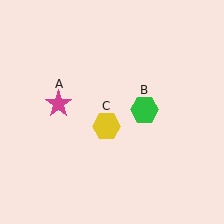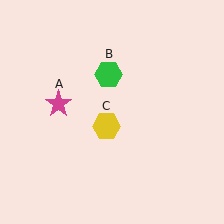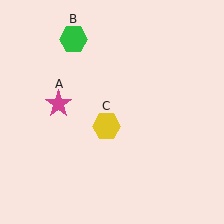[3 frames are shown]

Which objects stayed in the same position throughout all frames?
Magenta star (object A) and yellow hexagon (object C) remained stationary.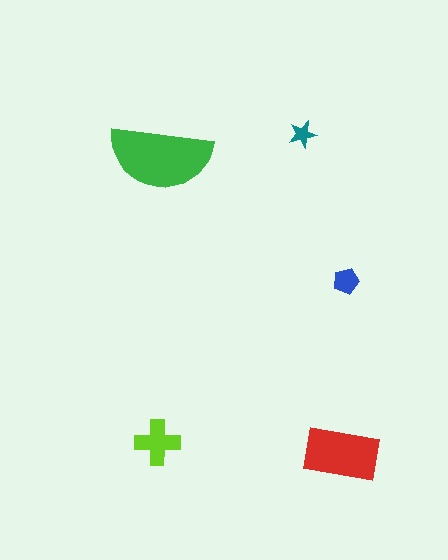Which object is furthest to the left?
The lime cross is leftmost.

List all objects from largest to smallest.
The green semicircle, the red rectangle, the lime cross, the blue pentagon, the teal star.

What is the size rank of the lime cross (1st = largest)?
3rd.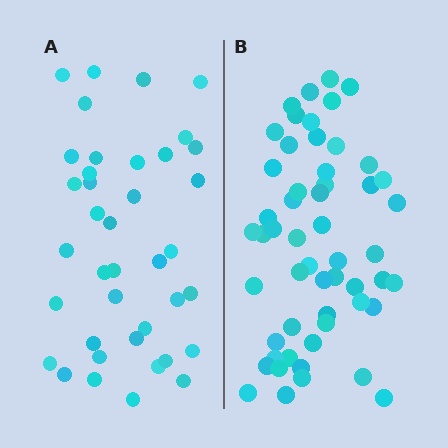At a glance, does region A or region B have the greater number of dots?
Region B (the right region) has more dots.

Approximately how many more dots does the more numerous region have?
Region B has approximately 15 more dots than region A.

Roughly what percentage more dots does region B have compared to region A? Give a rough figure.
About 40% more.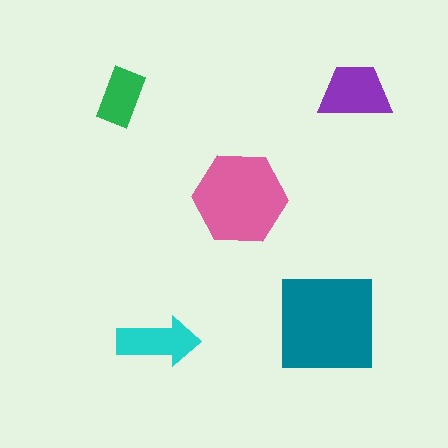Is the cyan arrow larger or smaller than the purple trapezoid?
Smaller.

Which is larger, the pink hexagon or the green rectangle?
The pink hexagon.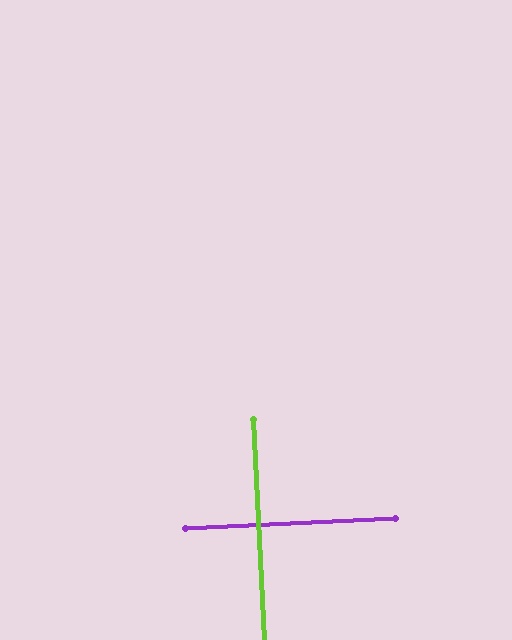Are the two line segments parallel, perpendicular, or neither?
Perpendicular — they meet at approximately 90°.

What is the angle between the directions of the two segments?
Approximately 90 degrees.